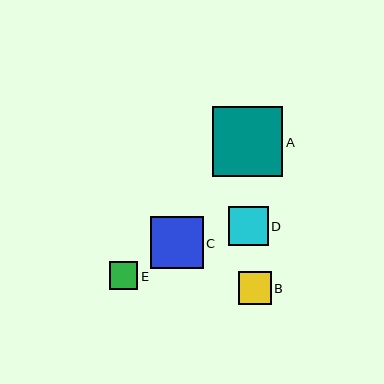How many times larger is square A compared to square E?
Square A is approximately 2.6 times the size of square E.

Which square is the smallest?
Square E is the smallest with a size of approximately 28 pixels.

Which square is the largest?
Square A is the largest with a size of approximately 71 pixels.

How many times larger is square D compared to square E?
Square D is approximately 1.4 times the size of square E.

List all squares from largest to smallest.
From largest to smallest: A, C, D, B, E.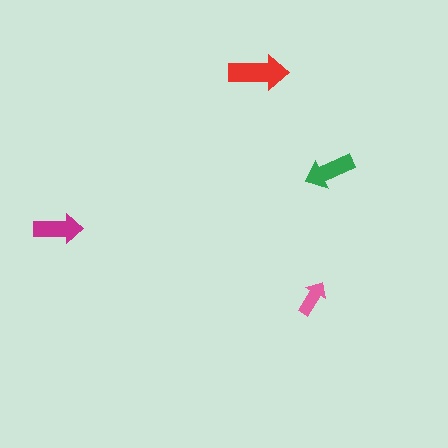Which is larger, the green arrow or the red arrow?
The red one.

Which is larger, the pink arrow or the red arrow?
The red one.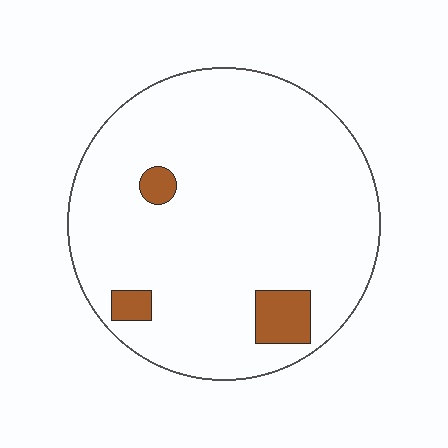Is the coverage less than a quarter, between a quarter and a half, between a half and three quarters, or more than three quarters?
Less than a quarter.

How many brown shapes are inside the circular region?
3.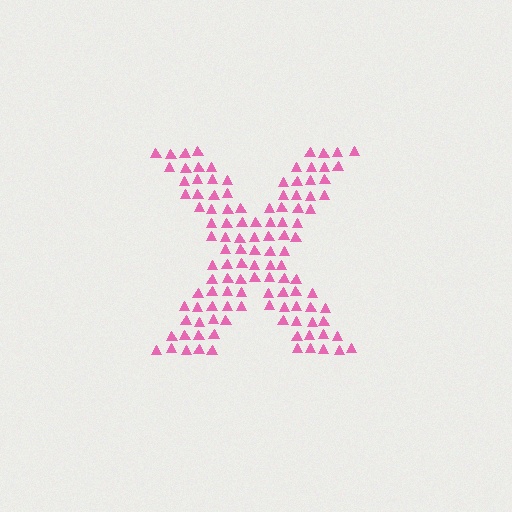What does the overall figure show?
The overall figure shows the letter X.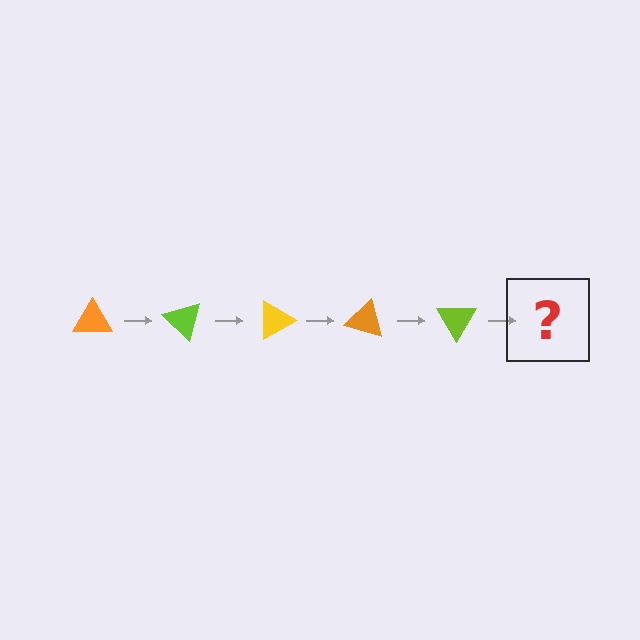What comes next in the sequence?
The next element should be a yellow triangle, rotated 225 degrees from the start.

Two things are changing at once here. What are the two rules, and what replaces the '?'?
The two rules are that it rotates 45 degrees each step and the color cycles through orange, lime, and yellow. The '?' should be a yellow triangle, rotated 225 degrees from the start.